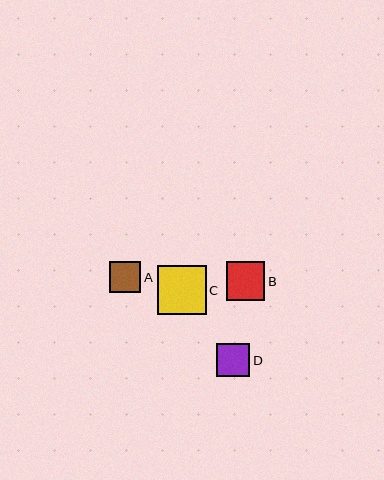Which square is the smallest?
Square A is the smallest with a size of approximately 31 pixels.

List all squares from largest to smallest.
From largest to smallest: C, B, D, A.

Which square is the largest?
Square C is the largest with a size of approximately 49 pixels.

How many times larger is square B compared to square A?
Square B is approximately 1.2 times the size of square A.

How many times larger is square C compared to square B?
Square C is approximately 1.3 times the size of square B.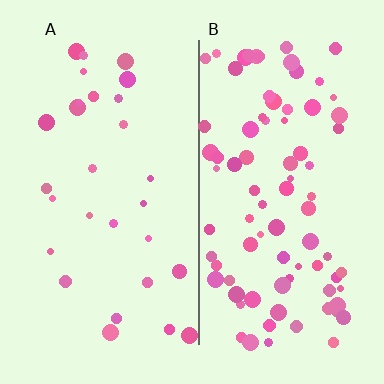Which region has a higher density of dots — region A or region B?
B (the right).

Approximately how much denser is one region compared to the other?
Approximately 2.9× — region B over region A.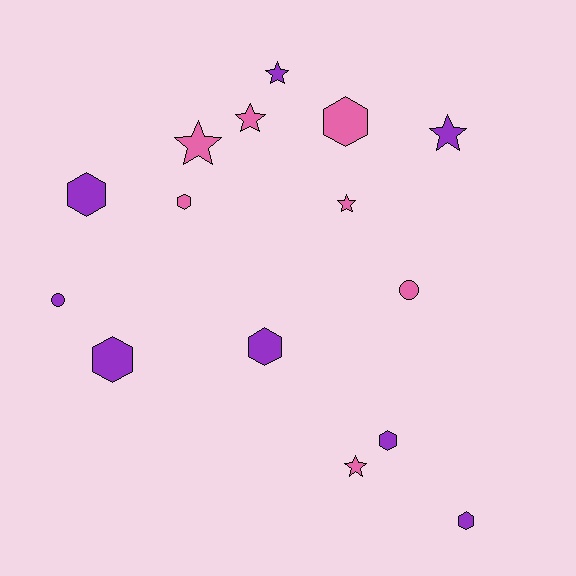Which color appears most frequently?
Purple, with 8 objects.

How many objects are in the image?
There are 15 objects.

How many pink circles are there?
There is 1 pink circle.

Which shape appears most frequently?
Hexagon, with 7 objects.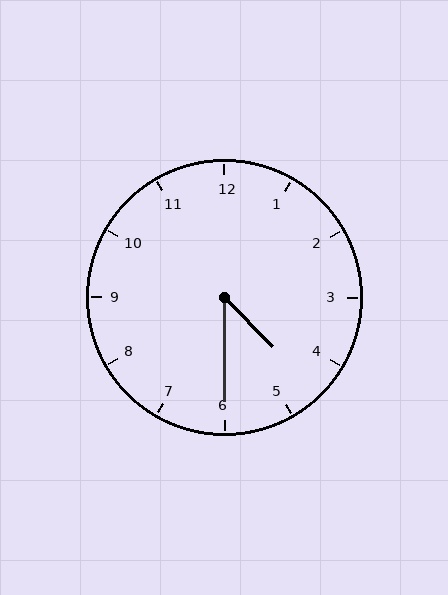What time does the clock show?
4:30.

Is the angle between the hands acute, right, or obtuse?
It is acute.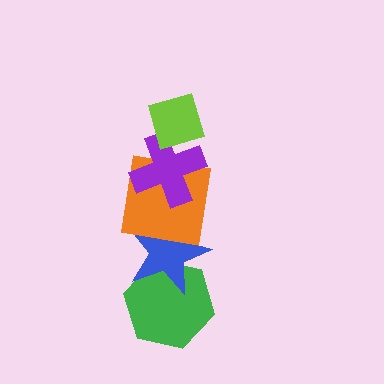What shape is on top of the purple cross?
The lime diamond is on top of the purple cross.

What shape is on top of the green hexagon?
The blue star is on top of the green hexagon.